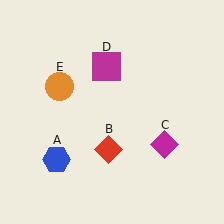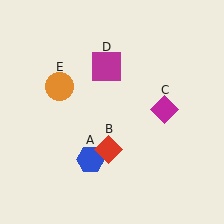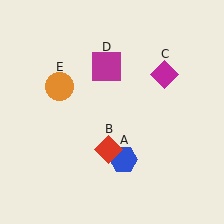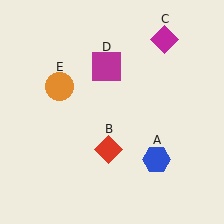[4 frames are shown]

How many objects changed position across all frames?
2 objects changed position: blue hexagon (object A), magenta diamond (object C).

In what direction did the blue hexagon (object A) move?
The blue hexagon (object A) moved right.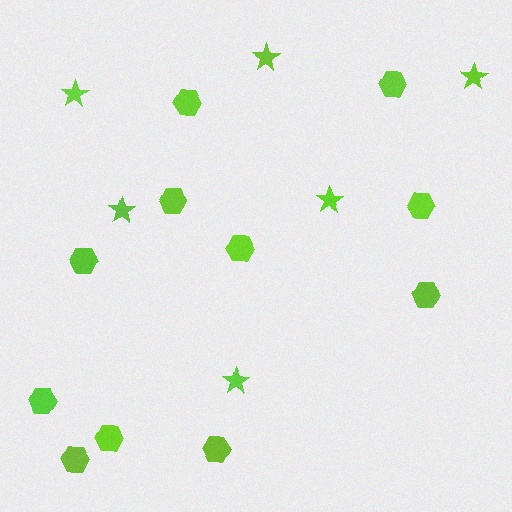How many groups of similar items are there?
There are 2 groups: one group of hexagons (11) and one group of stars (6).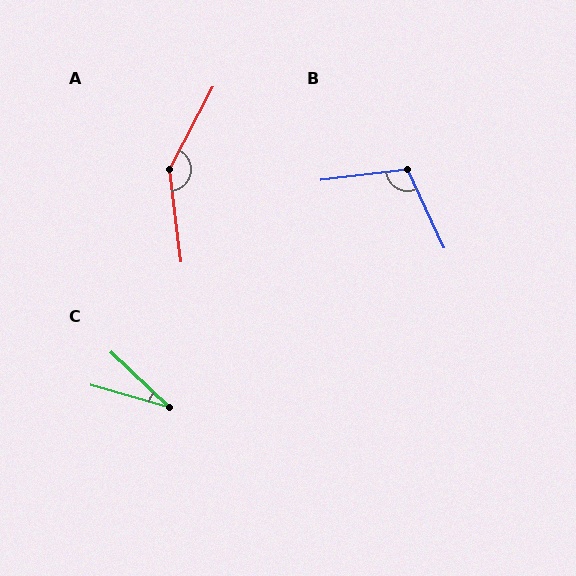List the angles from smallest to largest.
C (28°), B (108°), A (145°).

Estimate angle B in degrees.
Approximately 108 degrees.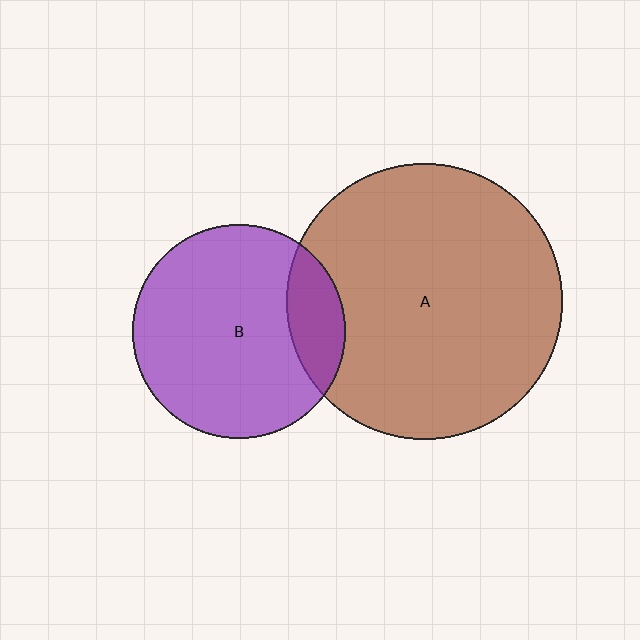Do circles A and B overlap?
Yes.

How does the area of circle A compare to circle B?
Approximately 1.7 times.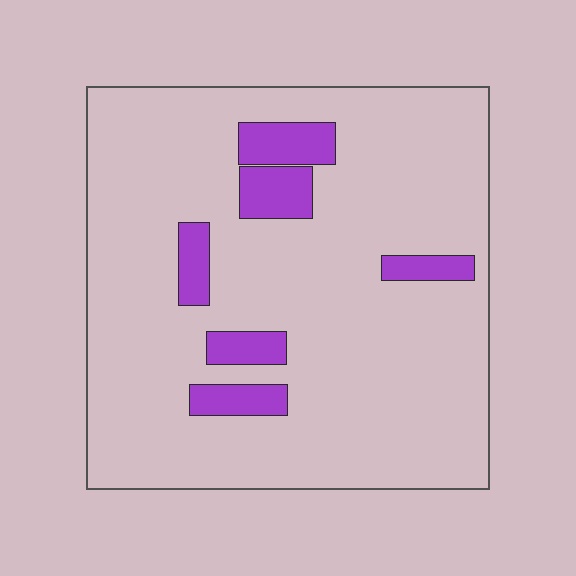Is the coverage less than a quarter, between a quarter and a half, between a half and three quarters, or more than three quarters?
Less than a quarter.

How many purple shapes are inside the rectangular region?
6.